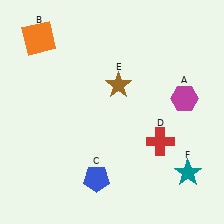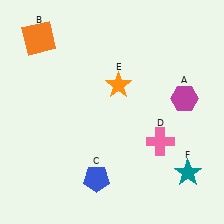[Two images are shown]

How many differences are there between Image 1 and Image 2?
There are 2 differences between the two images.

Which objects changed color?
D changed from red to pink. E changed from brown to orange.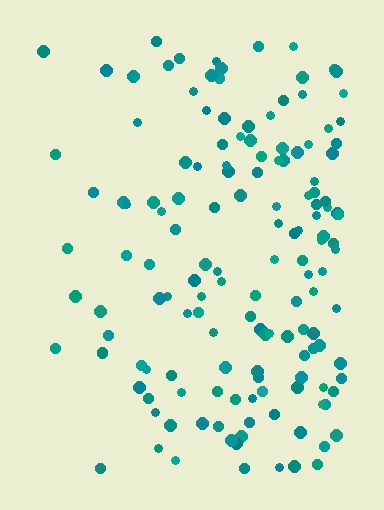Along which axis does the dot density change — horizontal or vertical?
Horizontal.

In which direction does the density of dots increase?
From left to right, with the right side densest.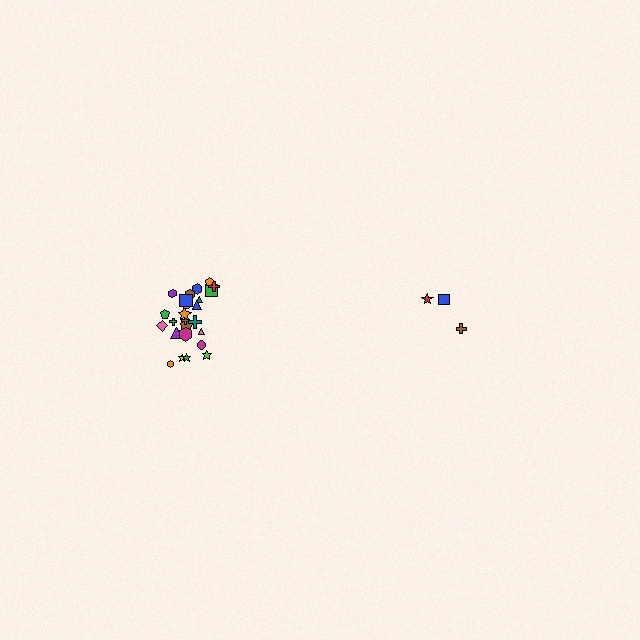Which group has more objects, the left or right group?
The left group.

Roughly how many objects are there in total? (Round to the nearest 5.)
Roughly 30 objects in total.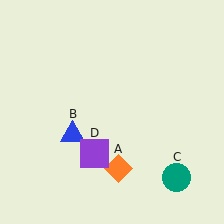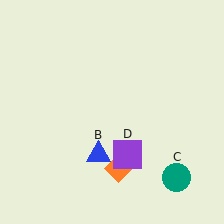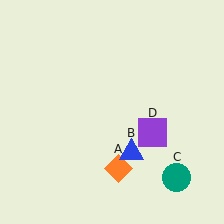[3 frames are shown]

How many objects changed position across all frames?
2 objects changed position: blue triangle (object B), purple square (object D).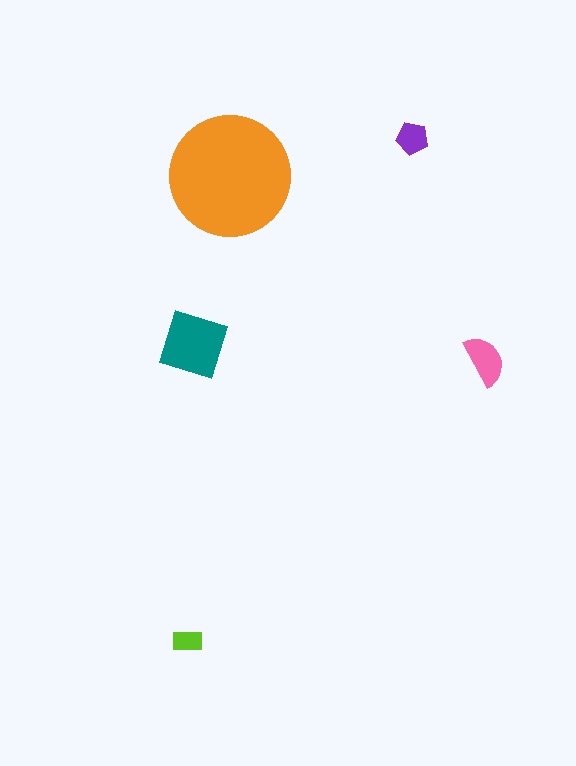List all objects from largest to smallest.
The orange circle, the teal square, the pink semicircle, the purple pentagon, the lime rectangle.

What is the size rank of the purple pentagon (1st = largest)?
4th.